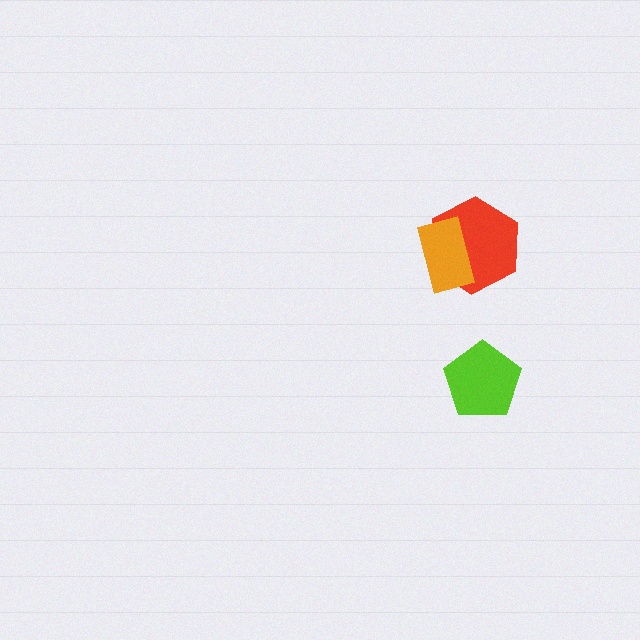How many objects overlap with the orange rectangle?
1 object overlaps with the orange rectangle.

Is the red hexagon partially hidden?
Yes, it is partially covered by another shape.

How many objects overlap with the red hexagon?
1 object overlaps with the red hexagon.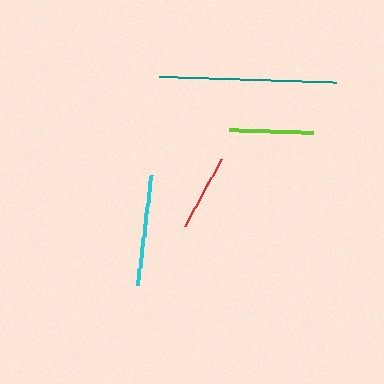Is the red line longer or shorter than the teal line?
The teal line is longer than the red line.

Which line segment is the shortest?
The red line is the shortest at approximately 76 pixels.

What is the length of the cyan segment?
The cyan segment is approximately 112 pixels long.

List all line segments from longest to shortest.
From longest to shortest: teal, cyan, lime, red.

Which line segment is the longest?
The teal line is the longest at approximately 177 pixels.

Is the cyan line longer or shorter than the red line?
The cyan line is longer than the red line.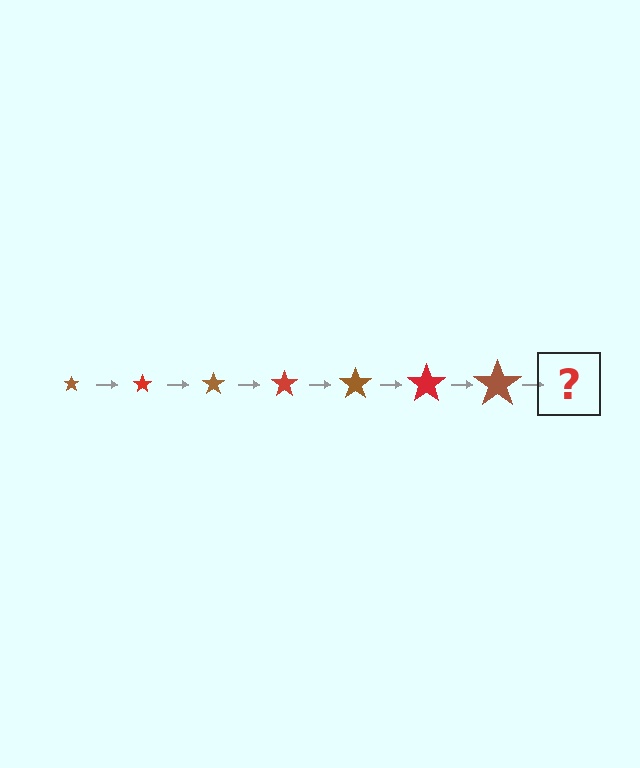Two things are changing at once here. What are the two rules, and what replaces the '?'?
The two rules are that the star grows larger each step and the color cycles through brown and red. The '?' should be a red star, larger than the previous one.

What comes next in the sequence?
The next element should be a red star, larger than the previous one.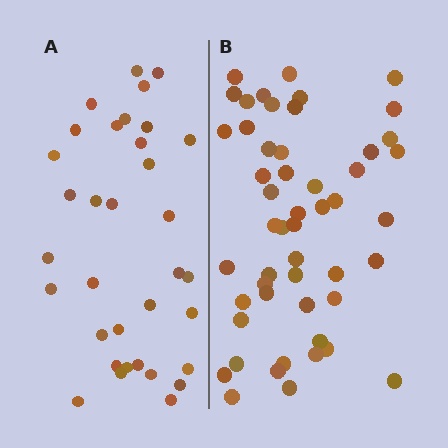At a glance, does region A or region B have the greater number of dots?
Region B (the right region) has more dots.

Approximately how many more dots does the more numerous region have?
Region B has approximately 15 more dots than region A.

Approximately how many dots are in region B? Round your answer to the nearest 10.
About 50 dots. (The exact count is 51, which rounds to 50.)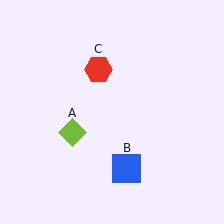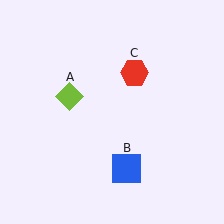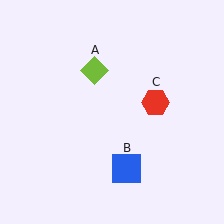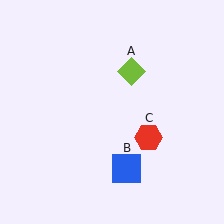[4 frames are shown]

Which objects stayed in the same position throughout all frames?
Blue square (object B) remained stationary.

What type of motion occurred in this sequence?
The lime diamond (object A), red hexagon (object C) rotated clockwise around the center of the scene.